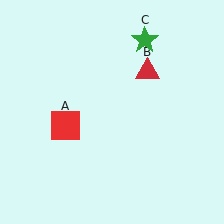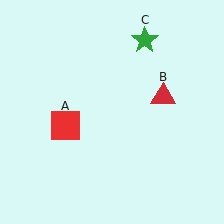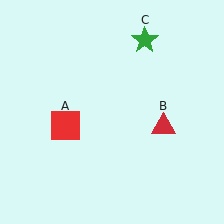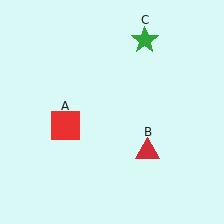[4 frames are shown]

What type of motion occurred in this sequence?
The red triangle (object B) rotated clockwise around the center of the scene.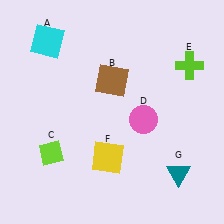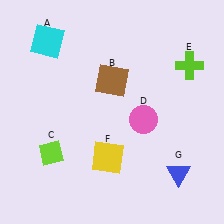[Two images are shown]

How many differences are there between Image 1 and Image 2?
There is 1 difference between the two images.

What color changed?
The triangle (G) changed from teal in Image 1 to blue in Image 2.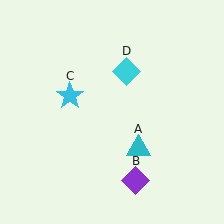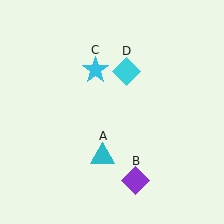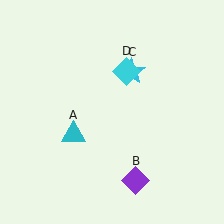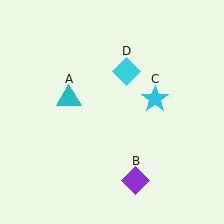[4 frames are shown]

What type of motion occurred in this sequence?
The cyan triangle (object A), cyan star (object C) rotated clockwise around the center of the scene.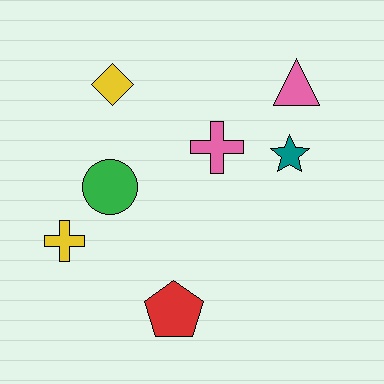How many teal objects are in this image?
There is 1 teal object.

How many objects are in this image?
There are 7 objects.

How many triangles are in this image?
There is 1 triangle.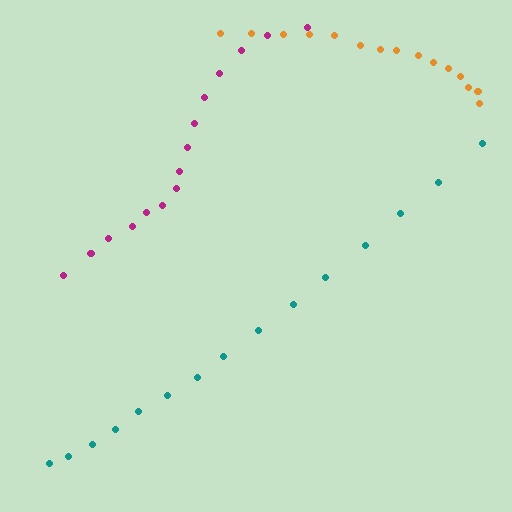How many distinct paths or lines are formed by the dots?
There are 3 distinct paths.